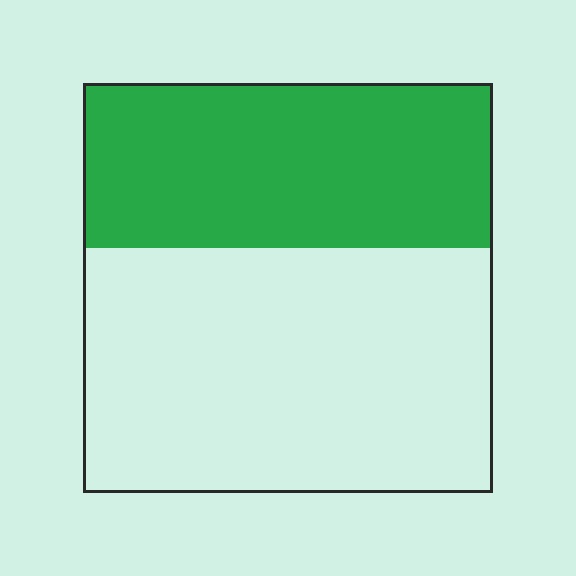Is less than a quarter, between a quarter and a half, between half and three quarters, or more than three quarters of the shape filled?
Between a quarter and a half.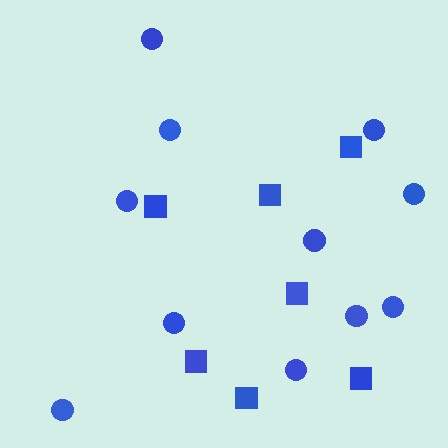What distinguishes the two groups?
There are 2 groups: one group of squares (7) and one group of circles (11).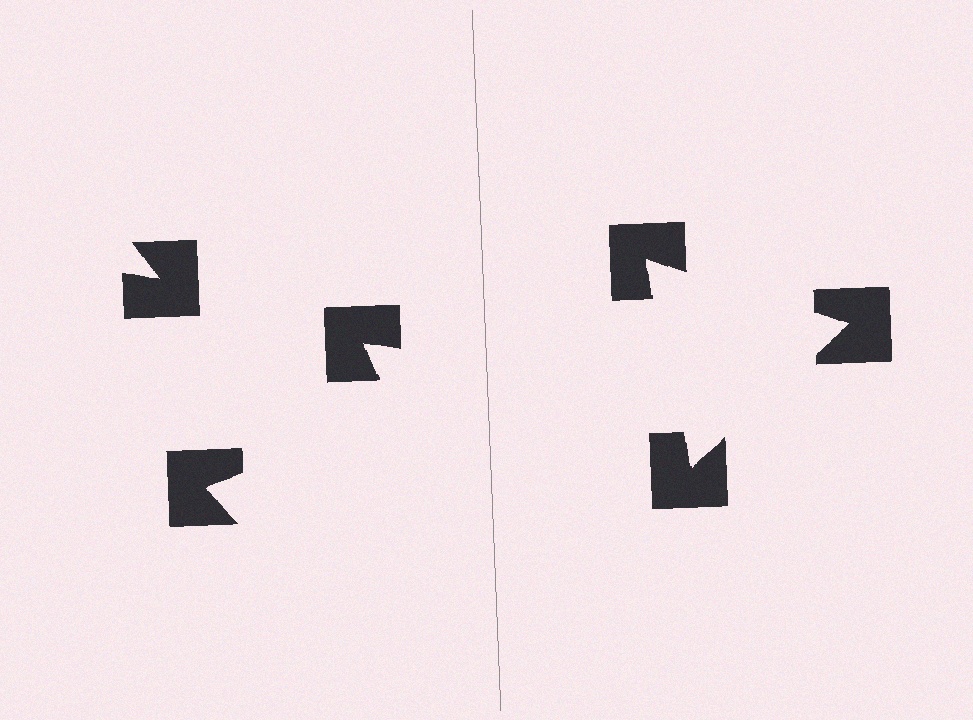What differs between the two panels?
The notched squares are positioned identically on both sides; only the wedge orientations differ. On the right they align to a triangle; on the left they are misaligned.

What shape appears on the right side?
An illusory triangle.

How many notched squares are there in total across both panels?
6 — 3 on each side.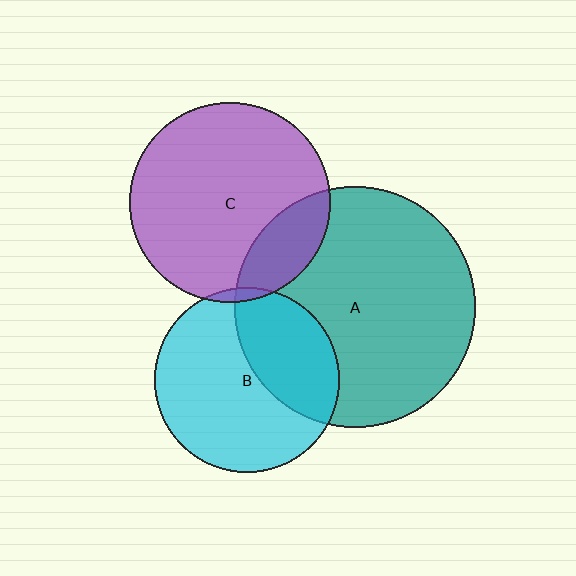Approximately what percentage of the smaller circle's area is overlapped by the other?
Approximately 20%.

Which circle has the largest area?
Circle A (teal).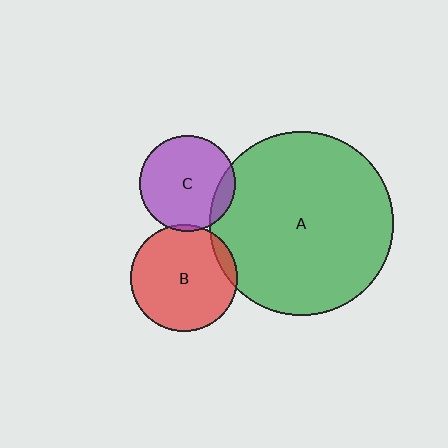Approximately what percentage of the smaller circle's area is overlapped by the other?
Approximately 10%.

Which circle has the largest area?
Circle A (green).